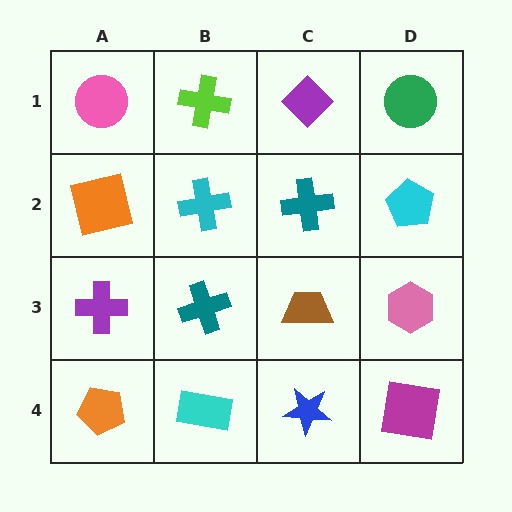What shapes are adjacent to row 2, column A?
A pink circle (row 1, column A), a purple cross (row 3, column A), a cyan cross (row 2, column B).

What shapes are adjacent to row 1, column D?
A cyan pentagon (row 2, column D), a purple diamond (row 1, column C).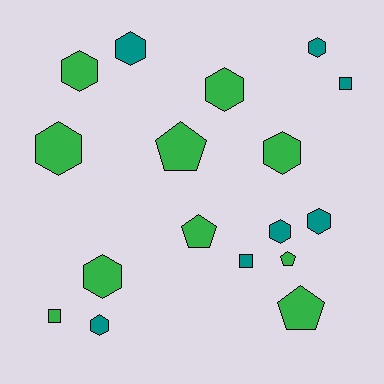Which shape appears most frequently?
Hexagon, with 10 objects.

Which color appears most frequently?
Green, with 10 objects.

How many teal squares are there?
There are 2 teal squares.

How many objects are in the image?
There are 17 objects.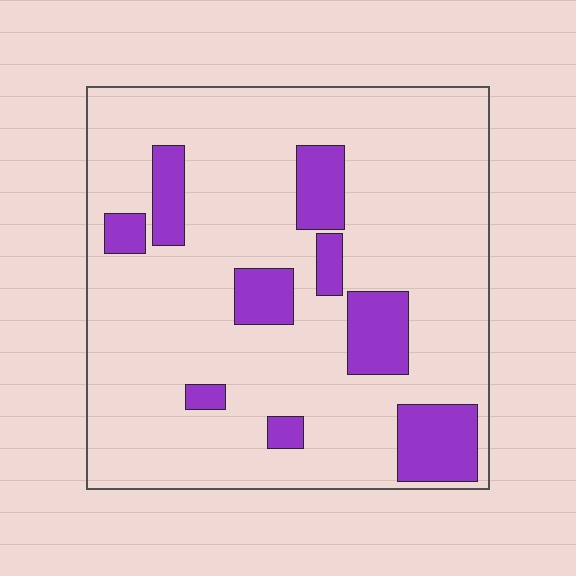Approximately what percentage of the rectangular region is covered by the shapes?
Approximately 15%.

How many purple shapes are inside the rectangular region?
9.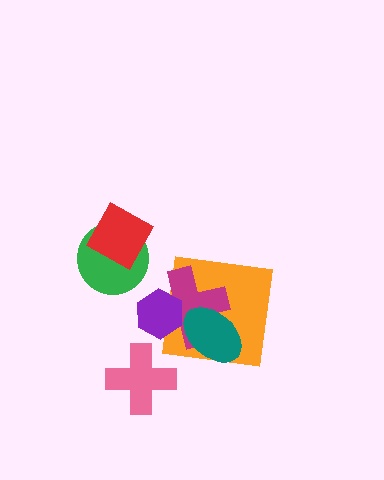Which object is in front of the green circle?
The red diamond is in front of the green circle.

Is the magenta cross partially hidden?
Yes, it is partially covered by another shape.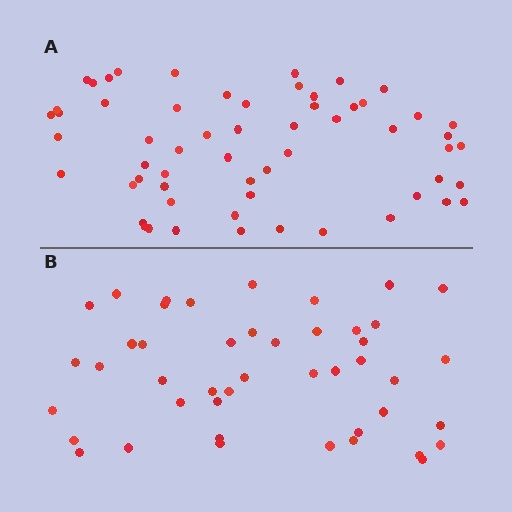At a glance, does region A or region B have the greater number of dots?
Region A (the top region) has more dots.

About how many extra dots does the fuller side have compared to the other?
Region A has approximately 15 more dots than region B.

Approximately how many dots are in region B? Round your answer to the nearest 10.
About 40 dots. (The exact count is 45, which rounds to 40.)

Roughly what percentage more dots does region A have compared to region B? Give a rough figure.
About 30% more.